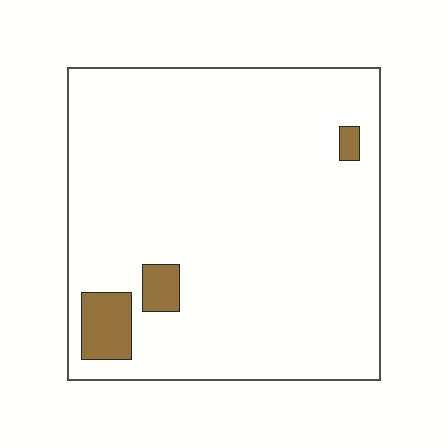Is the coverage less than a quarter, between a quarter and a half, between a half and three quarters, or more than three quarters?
Less than a quarter.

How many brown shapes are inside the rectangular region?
3.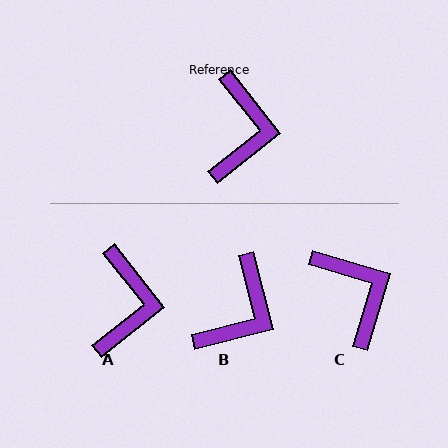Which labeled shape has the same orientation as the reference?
A.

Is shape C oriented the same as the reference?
No, it is off by about 35 degrees.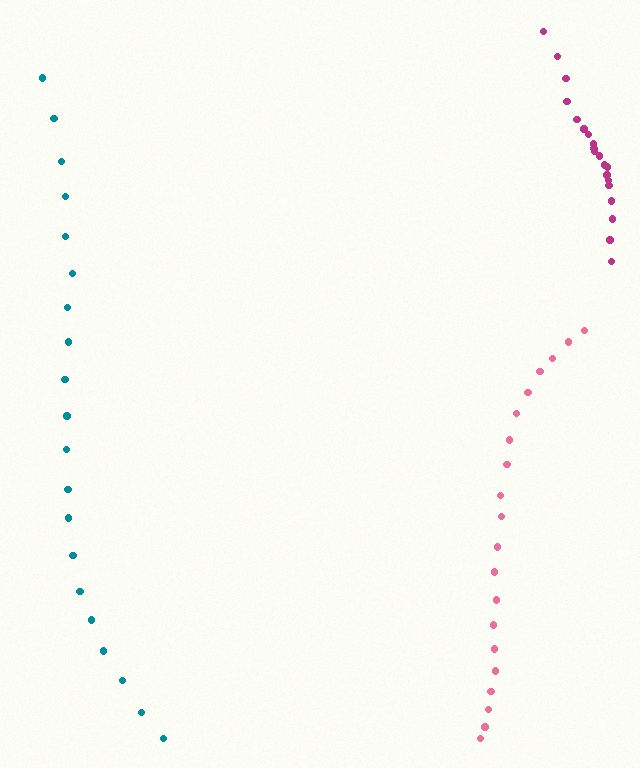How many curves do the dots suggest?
There are 3 distinct paths.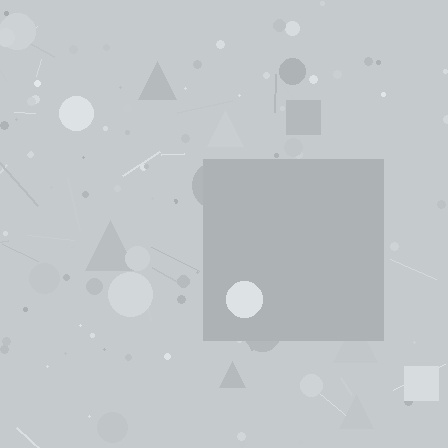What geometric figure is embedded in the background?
A square is embedded in the background.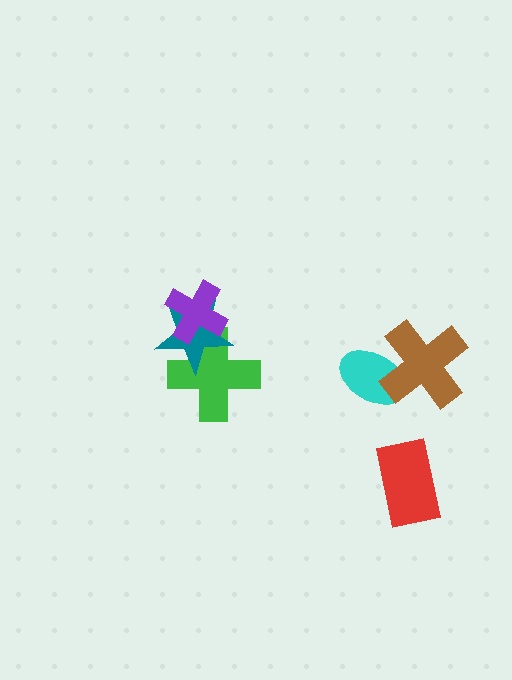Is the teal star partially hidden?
Yes, it is partially covered by another shape.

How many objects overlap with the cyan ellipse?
1 object overlaps with the cyan ellipse.